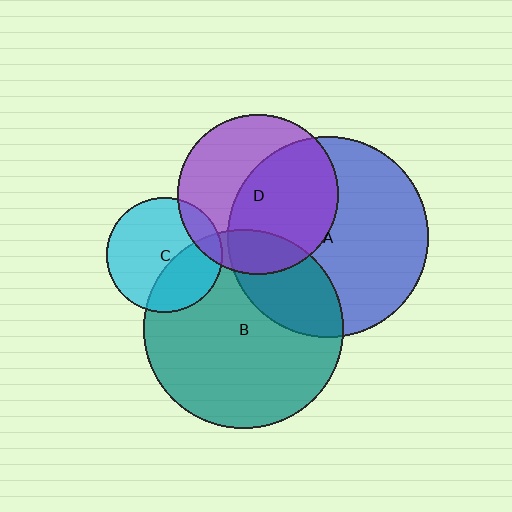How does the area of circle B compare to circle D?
Approximately 1.6 times.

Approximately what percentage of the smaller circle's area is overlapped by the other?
Approximately 25%.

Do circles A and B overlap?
Yes.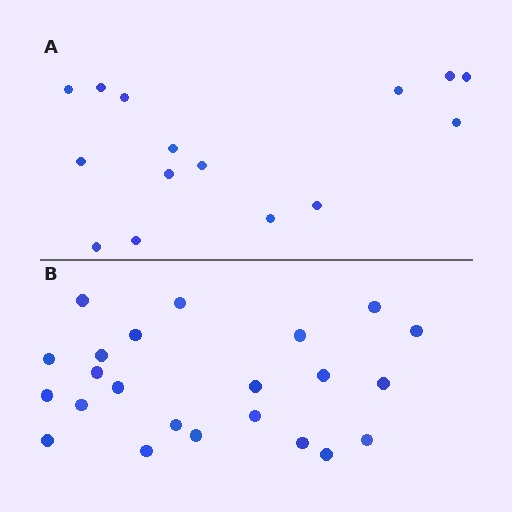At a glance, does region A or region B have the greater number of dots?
Region B (the bottom region) has more dots.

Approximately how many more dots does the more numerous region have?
Region B has roughly 8 or so more dots than region A.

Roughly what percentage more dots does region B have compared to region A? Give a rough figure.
About 55% more.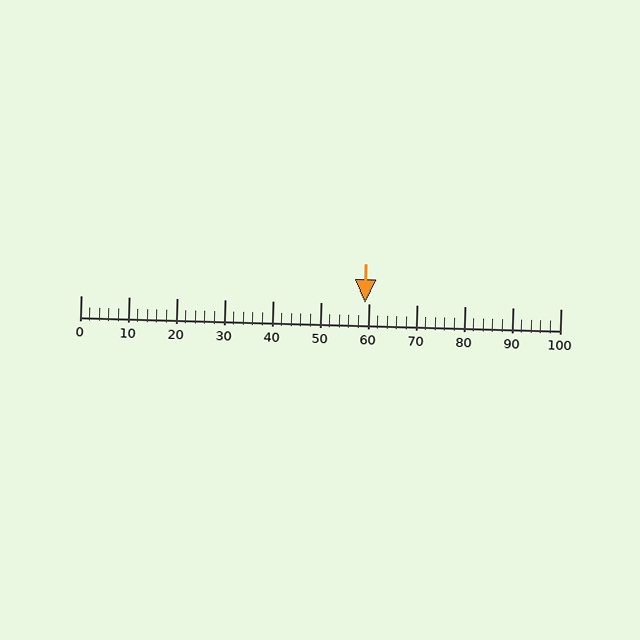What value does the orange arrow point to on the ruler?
The orange arrow points to approximately 59.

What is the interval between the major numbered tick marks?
The major tick marks are spaced 10 units apart.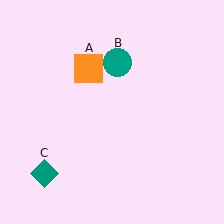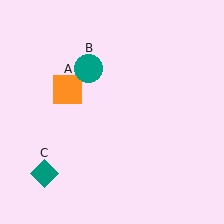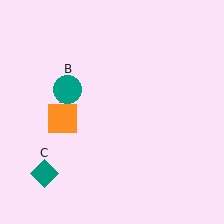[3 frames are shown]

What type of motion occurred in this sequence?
The orange square (object A), teal circle (object B) rotated counterclockwise around the center of the scene.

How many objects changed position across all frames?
2 objects changed position: orange square (object A), teal circle (object B).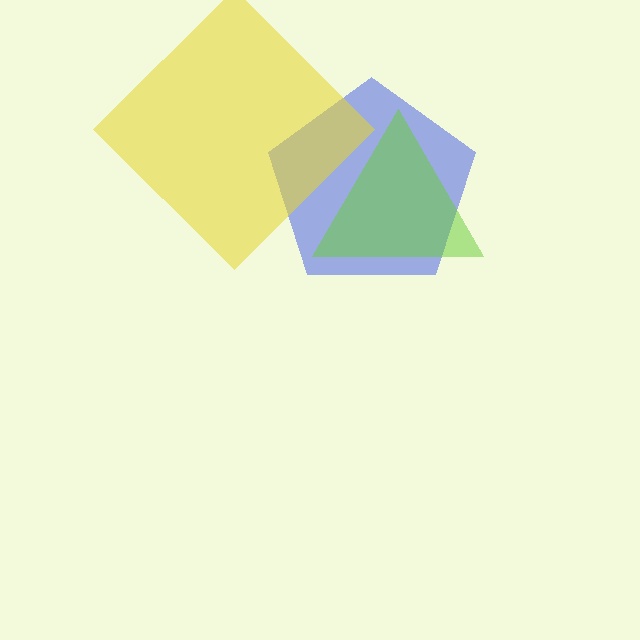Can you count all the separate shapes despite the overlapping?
Yes, there are 3 separate shapes.